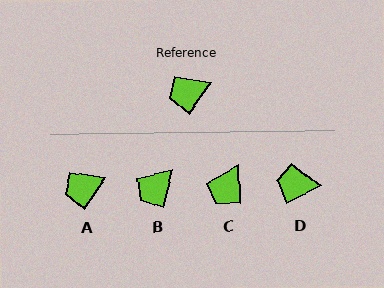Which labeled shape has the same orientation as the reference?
A.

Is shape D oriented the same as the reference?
No, it is off by about 28 degrees.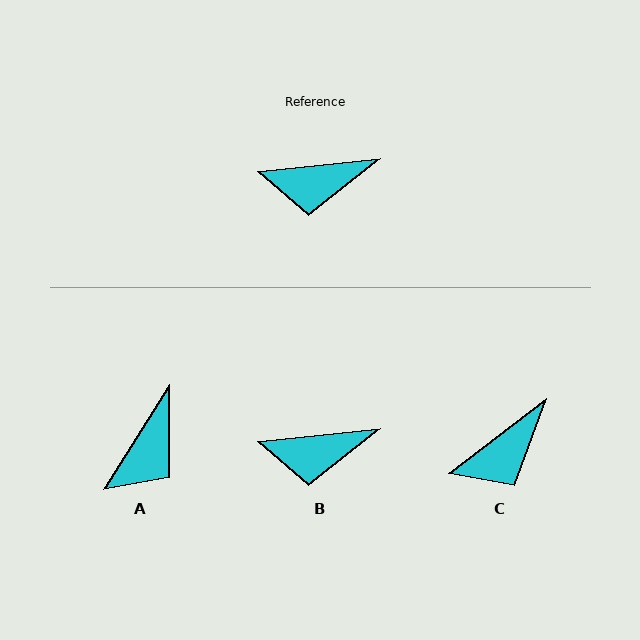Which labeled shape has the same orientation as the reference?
B.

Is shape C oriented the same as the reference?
No, it is off by about 31 degrees.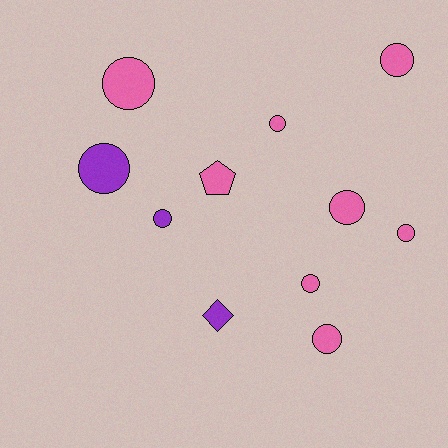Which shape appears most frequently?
Circle, with 9 objects.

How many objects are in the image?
There are 11 objects.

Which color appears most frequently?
Pink, with 8 objects.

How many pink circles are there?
There are 7 pink circles.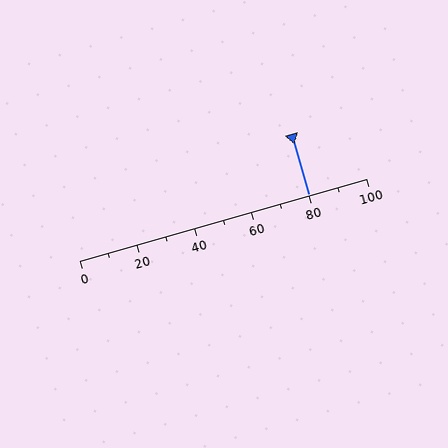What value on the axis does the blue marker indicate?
The marker indicates approximately 80.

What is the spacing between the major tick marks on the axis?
The major ticks are spaced 20 apart.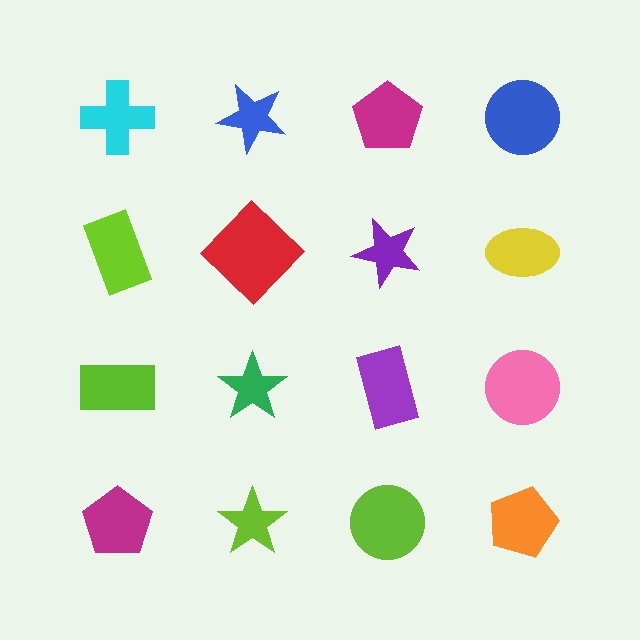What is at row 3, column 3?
A purple rectangle.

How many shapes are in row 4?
4 shapes.